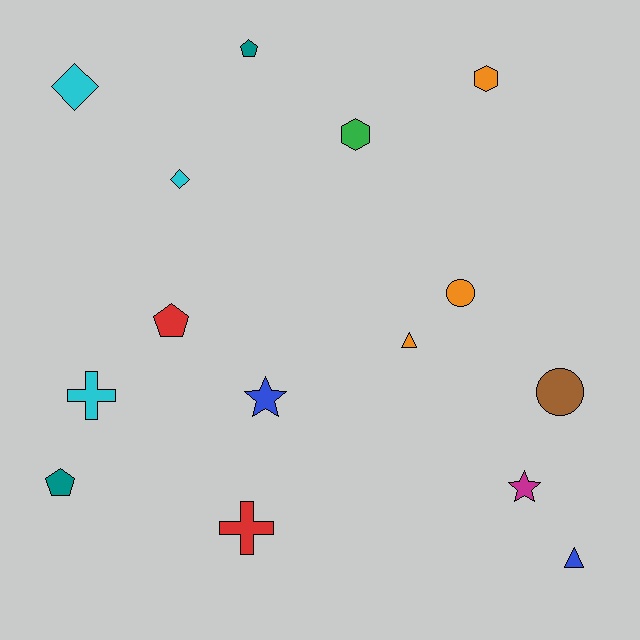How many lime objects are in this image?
There are no lime objects.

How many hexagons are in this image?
There are 2 hexagons.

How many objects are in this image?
There are 15 objects.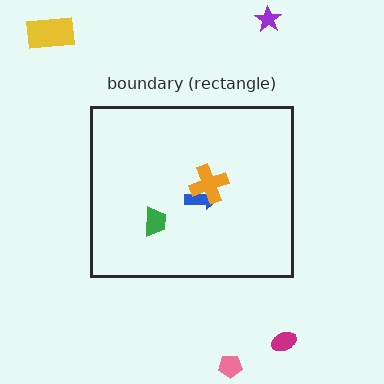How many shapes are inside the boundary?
3 inside, 4 outside.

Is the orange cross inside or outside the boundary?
Inside.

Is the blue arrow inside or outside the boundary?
Inside.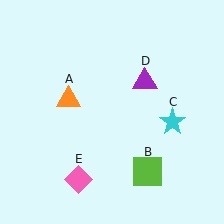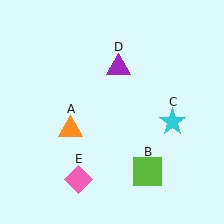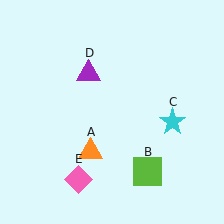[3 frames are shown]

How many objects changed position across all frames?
2 objects changed position: orange triangle (object A), purple triangle (object D).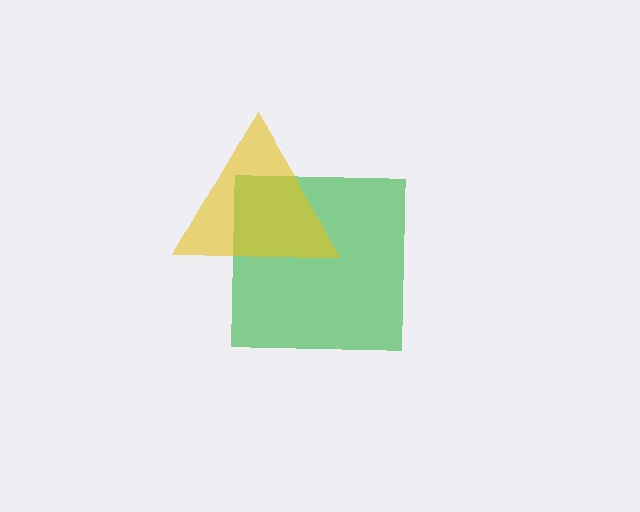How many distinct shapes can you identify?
There are 2 distinct shapes: a green square, a yellow triangle.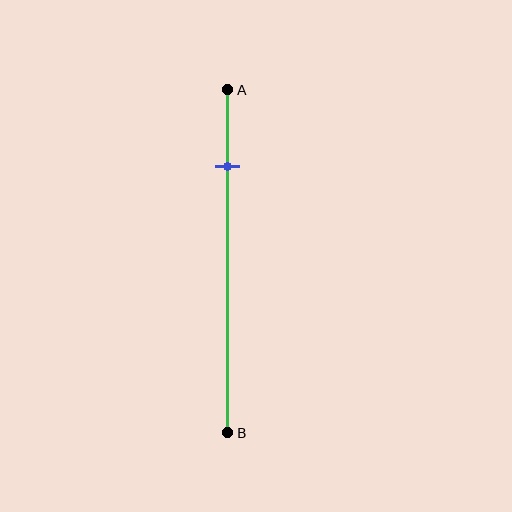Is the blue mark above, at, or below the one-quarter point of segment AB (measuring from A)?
The blue mark is approximately at the one-quarter point of segment AB.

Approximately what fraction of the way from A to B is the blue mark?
The blue mark is approximately 20% of the way from A to B.